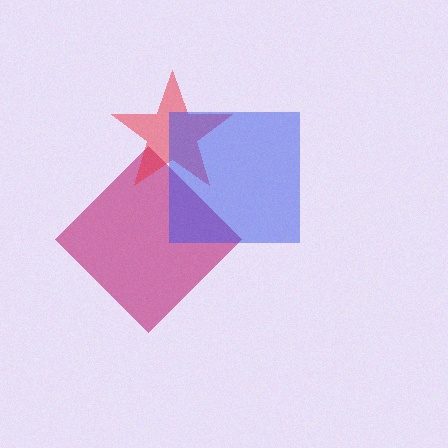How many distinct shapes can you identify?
There are 3 distinct shapes: a magenta diamond, a red star, a blue square.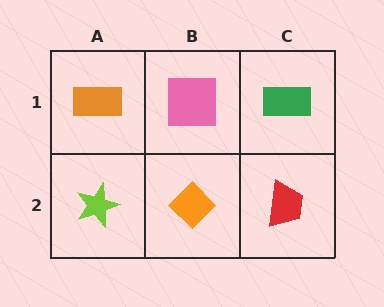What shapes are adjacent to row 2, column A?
An orange rectangle (row 1, column A), an orange diamond (row 2, column B).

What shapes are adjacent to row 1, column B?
An orange diamond (row 2, column B), an orange rectangle (row 1, column A), a green rectangle (row 1, column C).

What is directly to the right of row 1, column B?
A green rectangle.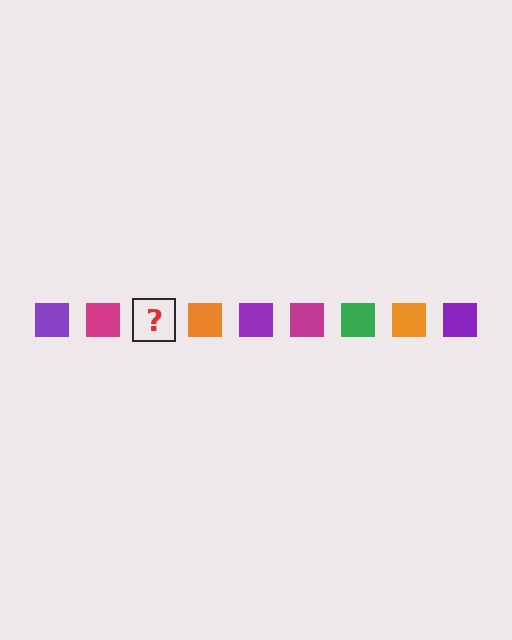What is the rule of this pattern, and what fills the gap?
The rule is that the pattern cycles through purple, magenta, green, orange squares. The gap should be filled with a green square.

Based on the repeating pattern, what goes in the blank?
The blank should be a green square.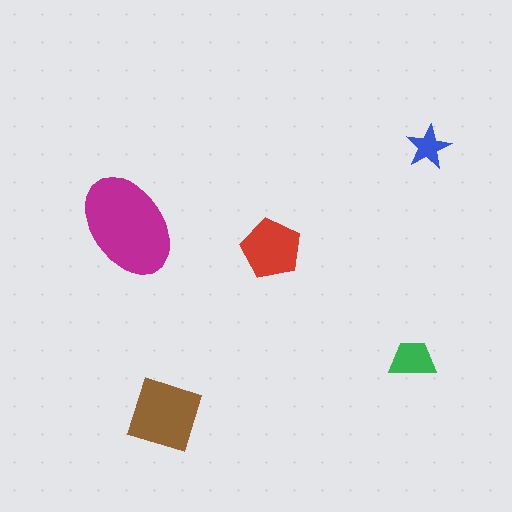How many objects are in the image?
There are 5 objects in the image.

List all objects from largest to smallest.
The magenta ellipse, the brown diamond, the red pentagon, the green trapezoid, the blue star.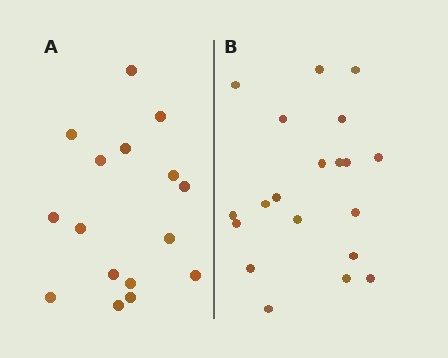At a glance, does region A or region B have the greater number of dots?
Region B (the right region) has more dots.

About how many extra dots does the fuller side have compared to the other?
Region B has about 4 more dots than region A.